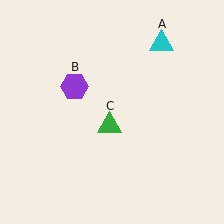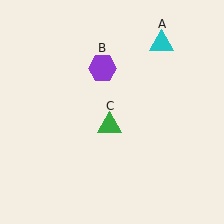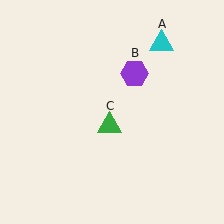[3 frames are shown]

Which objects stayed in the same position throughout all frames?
Cyan triangle (object A) and green triangle (object C) remained stationary.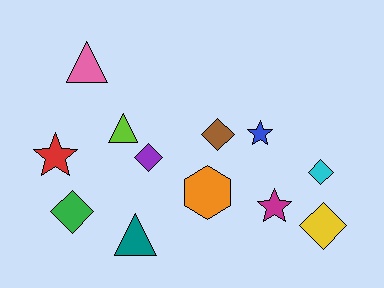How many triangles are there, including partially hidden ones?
There are 3 triangles.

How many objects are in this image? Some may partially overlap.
There are 12 objects.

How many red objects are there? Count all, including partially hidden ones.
There is 1 red object.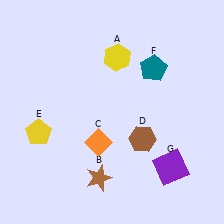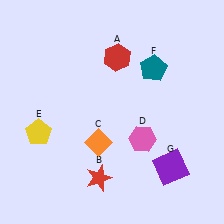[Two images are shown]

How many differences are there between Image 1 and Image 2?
There are 3 differences between the two images.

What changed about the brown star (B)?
In Image 1, B is brown. In Image 2, it changed to red.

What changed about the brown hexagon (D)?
In Image 1, D is brown. In Image 2, it changed to pink.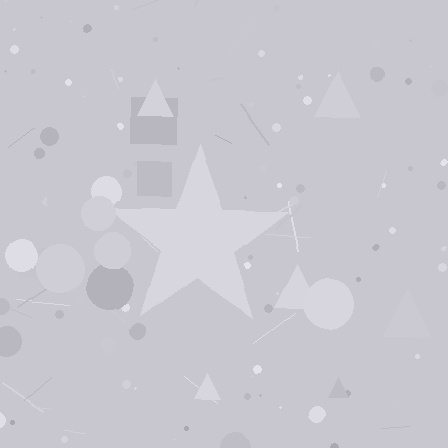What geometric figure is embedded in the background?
A star is embedded in the background.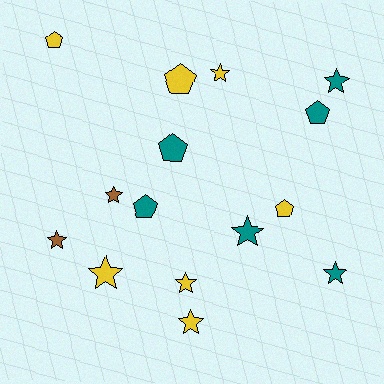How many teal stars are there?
There are 3 teal stars.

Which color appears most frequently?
Yellow, with 7 objects.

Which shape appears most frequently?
Star, with 9 objects.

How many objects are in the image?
There are 15 objects.